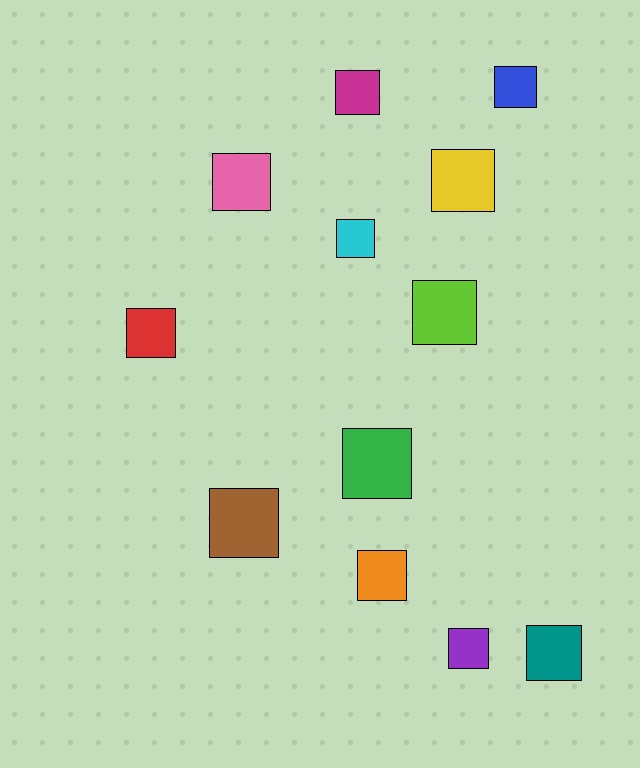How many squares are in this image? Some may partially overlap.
There are 12 squares.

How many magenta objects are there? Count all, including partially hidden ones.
There is 1 magenta object.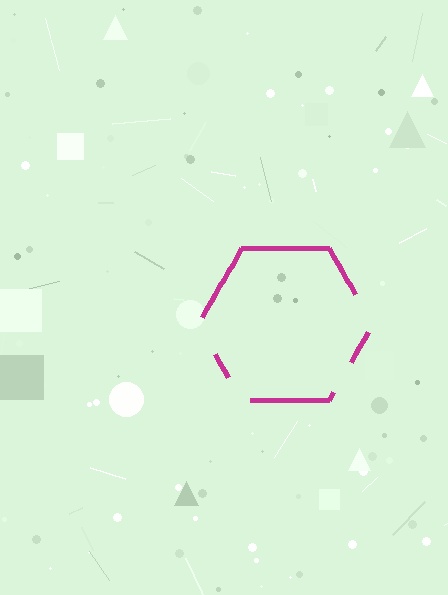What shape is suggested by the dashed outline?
The dashed outline suggests a hexagon.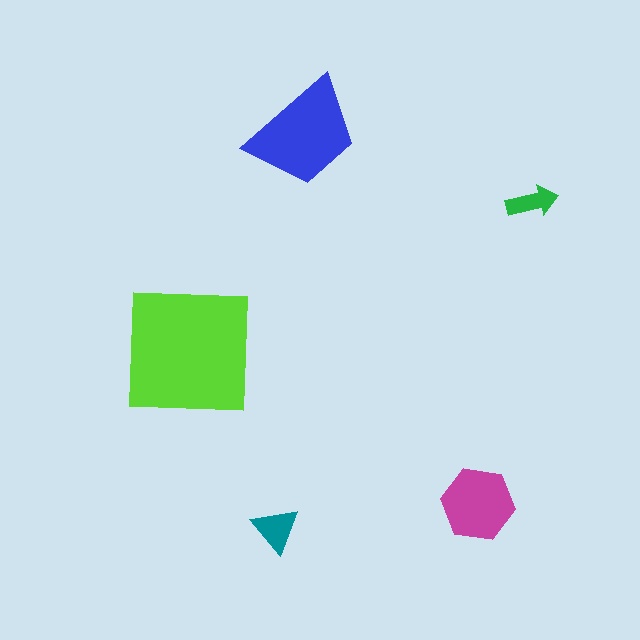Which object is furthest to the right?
The green arrow is rightmost.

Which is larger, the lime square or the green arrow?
The lime square.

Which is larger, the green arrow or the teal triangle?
The teal triangle.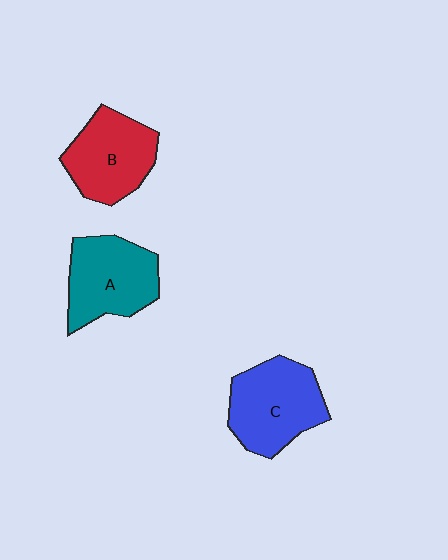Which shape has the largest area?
Shape C (blue).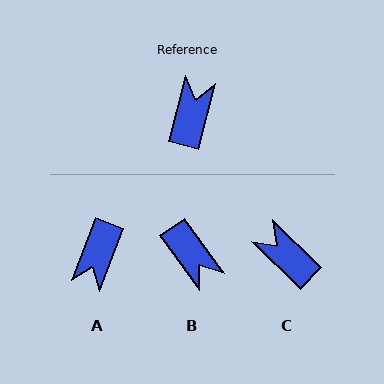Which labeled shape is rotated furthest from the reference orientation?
A, about 174 degrees away.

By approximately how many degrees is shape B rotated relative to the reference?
Approximately 130 degrees clockwise.